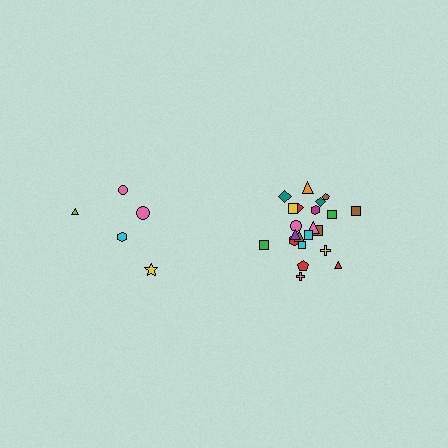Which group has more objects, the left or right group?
The right group.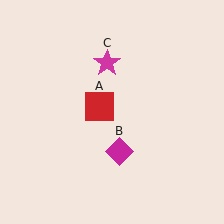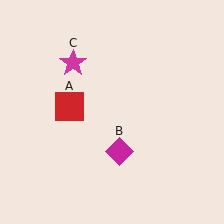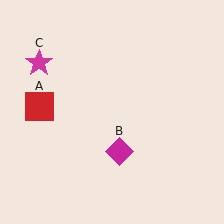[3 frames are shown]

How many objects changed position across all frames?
2 objects changed position: red square (object A), magenta star (object C).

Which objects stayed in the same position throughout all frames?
Magenta diamond (object B) remained stationary.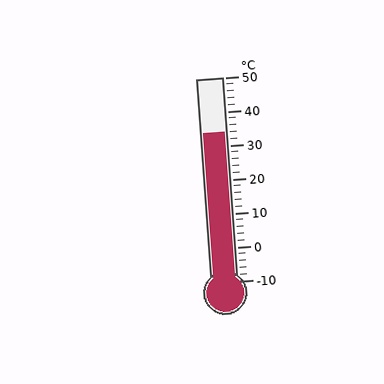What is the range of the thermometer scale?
The thermometer scale ranges from -10°C to 50°C.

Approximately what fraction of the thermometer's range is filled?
The thermometer is filled to approximately 75% of its range.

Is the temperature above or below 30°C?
The temperature is above 30°C.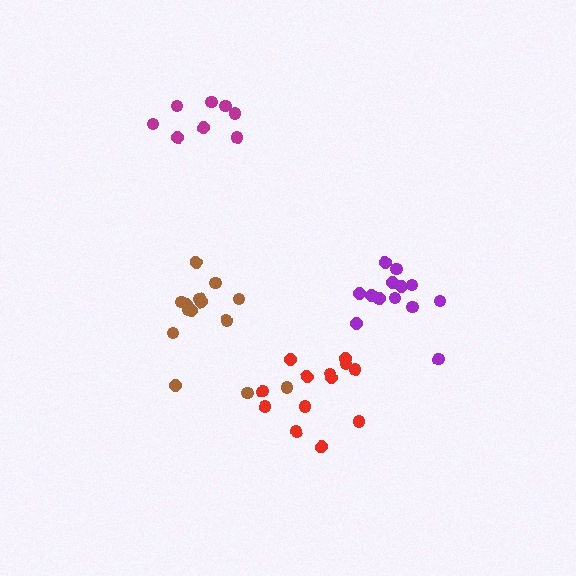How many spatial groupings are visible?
There are 4 spatial groupings.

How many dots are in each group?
Group 1: 13 dots, Group 2: 8 dots, Group 3: 13 dots, Group 4: 14 dots (48 total).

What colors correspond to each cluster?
The clusters are colored: purple, magenta, red, brown.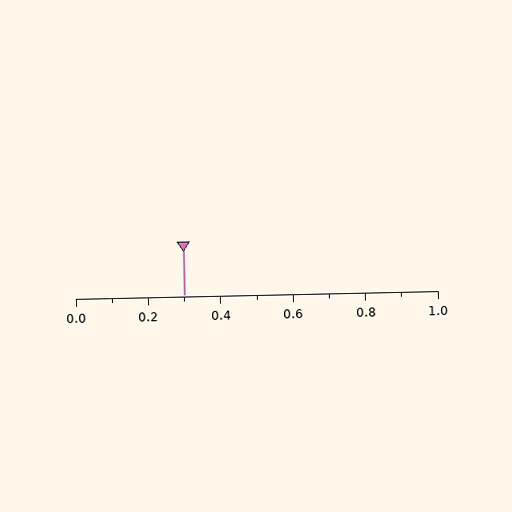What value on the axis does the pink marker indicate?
The marker indicates approximately 0.3.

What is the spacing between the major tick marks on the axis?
The major ticks are spaced 0.2 apart.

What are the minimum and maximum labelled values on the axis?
The axis runs from 0.0 to 1.0.